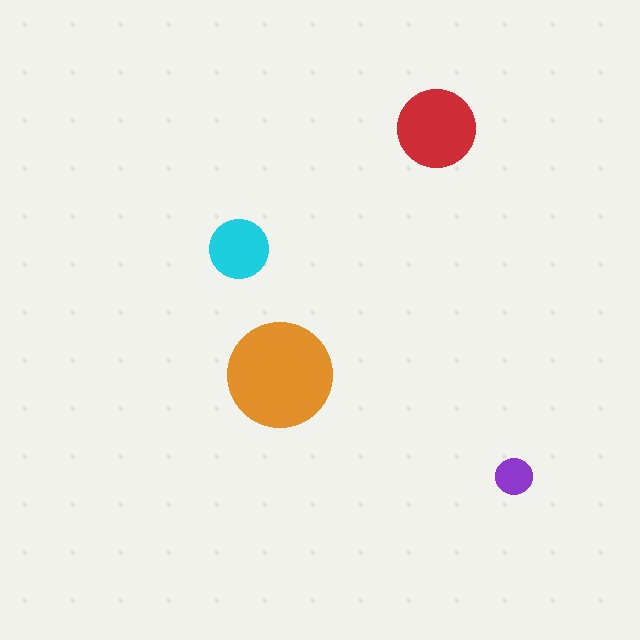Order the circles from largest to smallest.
the orange one, the red one, the cyan one, the purple one.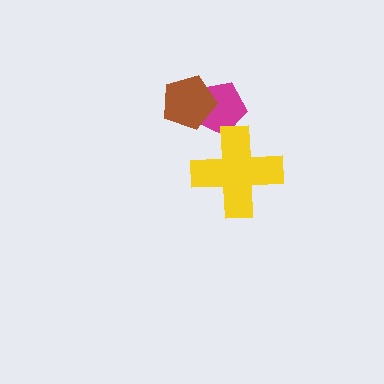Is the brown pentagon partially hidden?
No, no other shape covers it.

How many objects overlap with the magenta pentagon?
2 objects overlap with the magenta pentagon.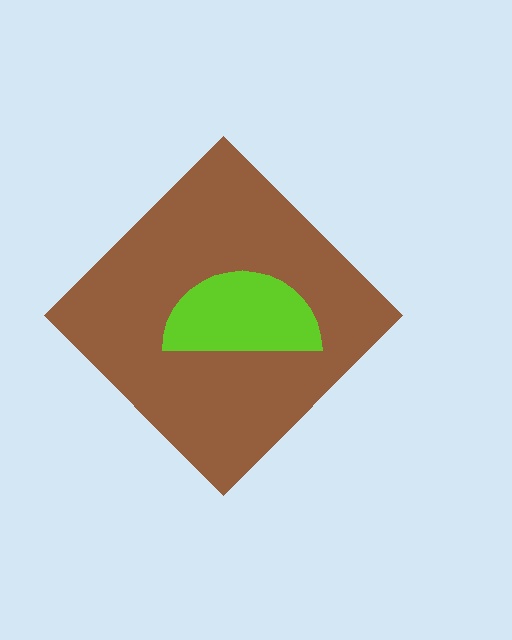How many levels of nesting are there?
2.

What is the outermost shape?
The brown diamond.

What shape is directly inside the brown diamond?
The lime semicircle.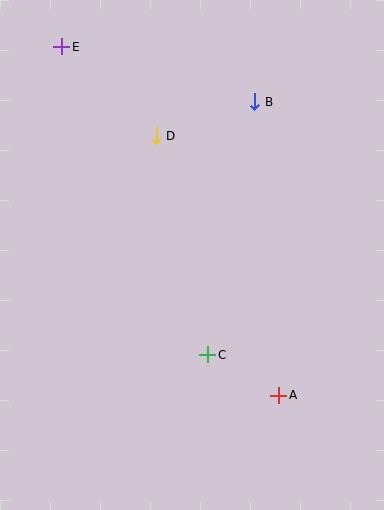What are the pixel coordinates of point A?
Point A is at (279, 395).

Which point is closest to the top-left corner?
Point E is closest to the top-left corner.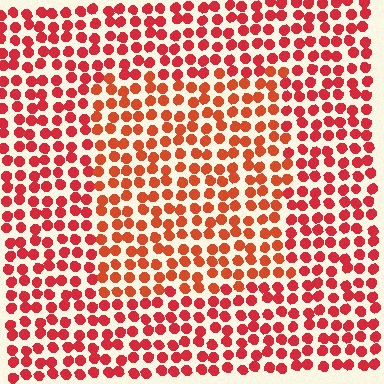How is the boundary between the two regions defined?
The boundary is defined purely by a slight shift in hue (about 18 degrees). Spacing, size, and orientation are identical on both sides.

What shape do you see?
I see a rectangle.